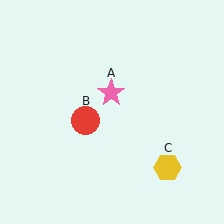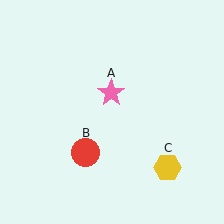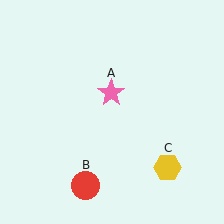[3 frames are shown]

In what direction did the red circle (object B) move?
The red circle (object B) moved down.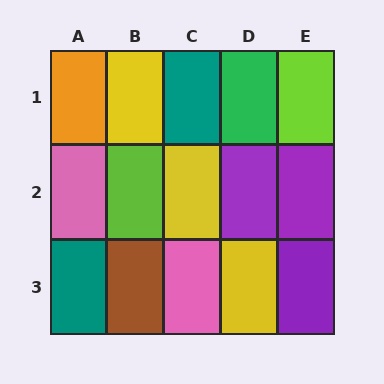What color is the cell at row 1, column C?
Teal.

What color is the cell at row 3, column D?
Yellow.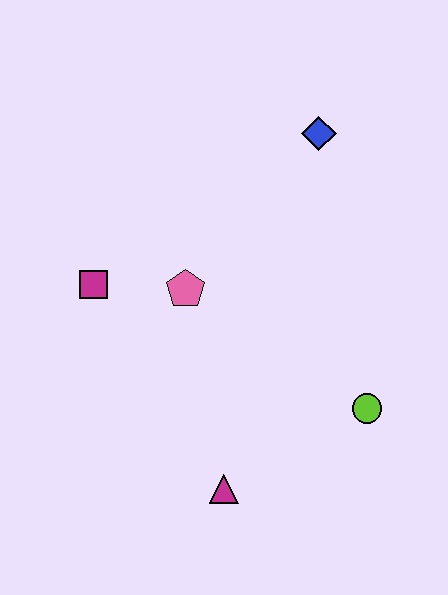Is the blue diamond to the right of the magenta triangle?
Yes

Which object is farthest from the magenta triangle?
The blue diamond is farthest from the magenta triangle.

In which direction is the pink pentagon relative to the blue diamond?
The pink pentagon is below the blue diamond.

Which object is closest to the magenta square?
The pink pentagon is closest to the magenta square.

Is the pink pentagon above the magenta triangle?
Yes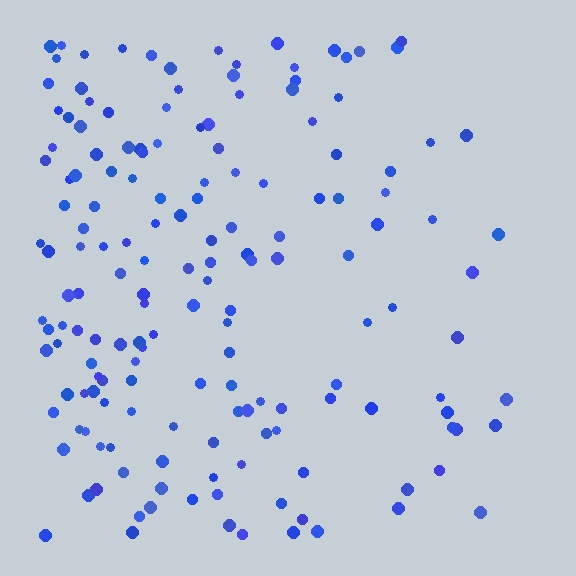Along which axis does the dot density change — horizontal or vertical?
Horizontal.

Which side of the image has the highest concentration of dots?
The left.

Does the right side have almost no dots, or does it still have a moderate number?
Still a moderate number, just noticeably fewer than the left.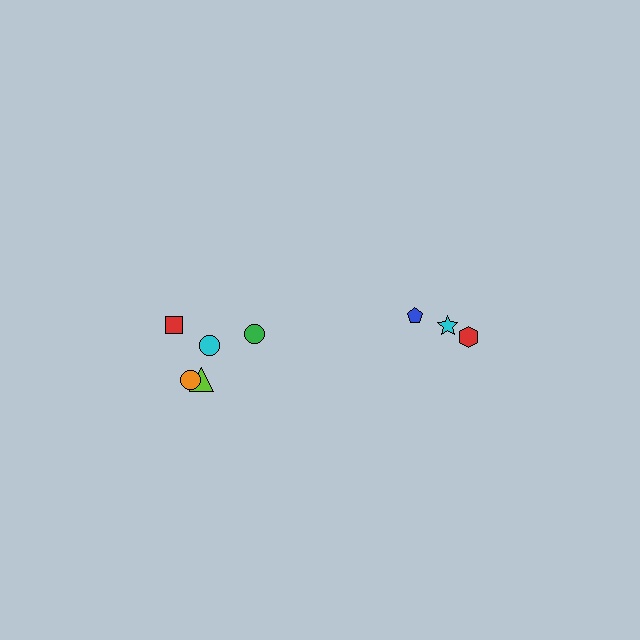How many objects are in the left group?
There are 5 objects.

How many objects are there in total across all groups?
There are 8 objects.